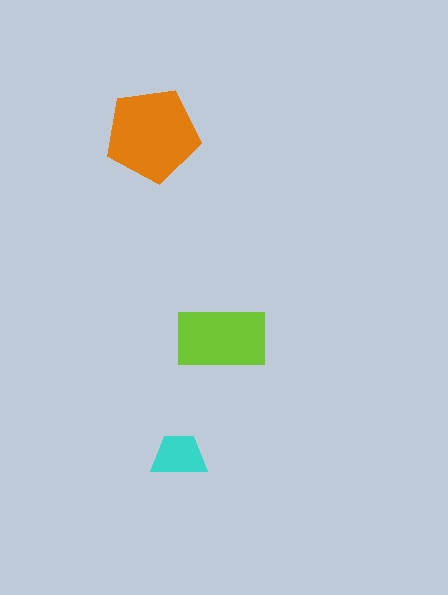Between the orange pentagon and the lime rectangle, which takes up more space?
The orange pentagon.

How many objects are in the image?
There are 3 objects in the image.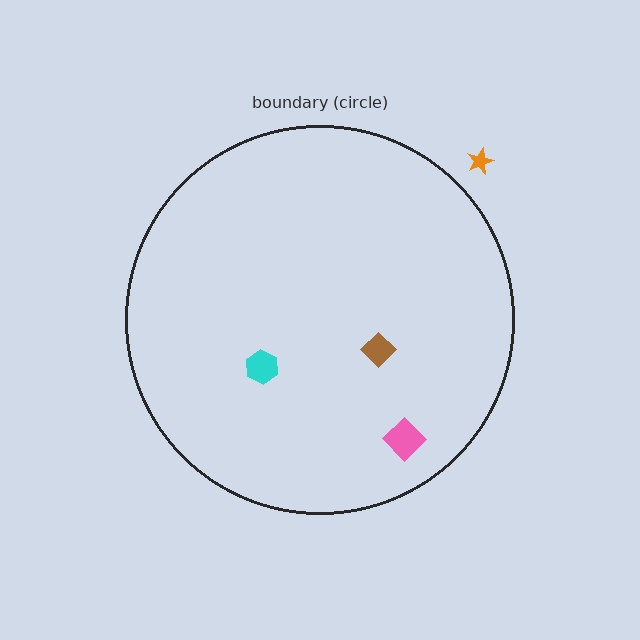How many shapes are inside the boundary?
3 inside, 1 outside.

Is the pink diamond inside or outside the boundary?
Inside.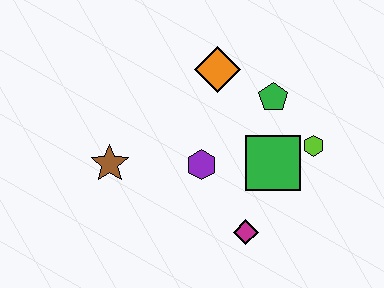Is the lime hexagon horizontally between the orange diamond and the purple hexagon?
No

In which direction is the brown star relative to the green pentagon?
The brown star is to the left of the green pentagon.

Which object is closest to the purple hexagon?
The green square is closest to the purple hexagon.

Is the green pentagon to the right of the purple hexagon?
Yes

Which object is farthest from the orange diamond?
The magenta diamond is farthest from the orange diamond.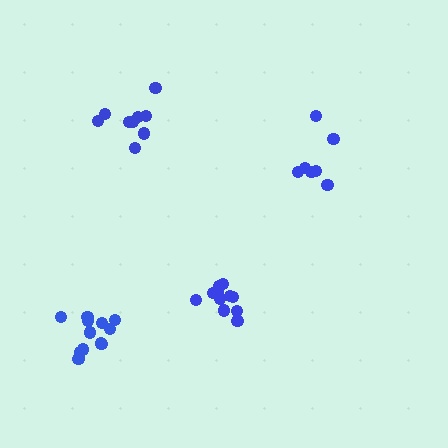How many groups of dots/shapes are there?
There are 4 groups.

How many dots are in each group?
Group 1: 12 dots, Group 2: 13 dots, Group 3: 9 dots, Group 4: 7 dots (41 total).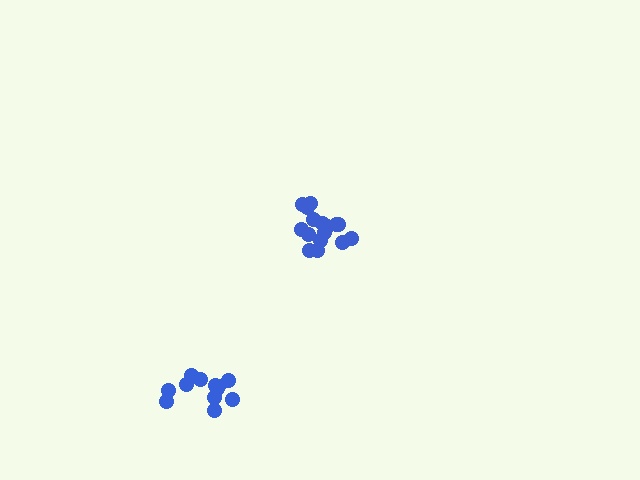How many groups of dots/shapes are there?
There are 2 groups.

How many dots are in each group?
Group 1: 16 dots, Group 2: 12 dots (28 total).